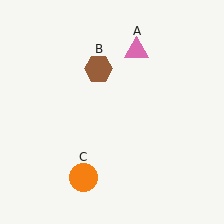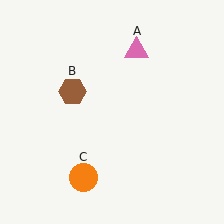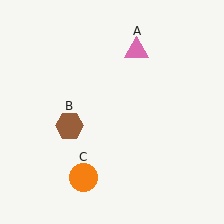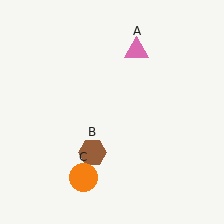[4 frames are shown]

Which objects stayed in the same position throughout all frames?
Pink triangle (object A) and orange circle (object C) remained stationary.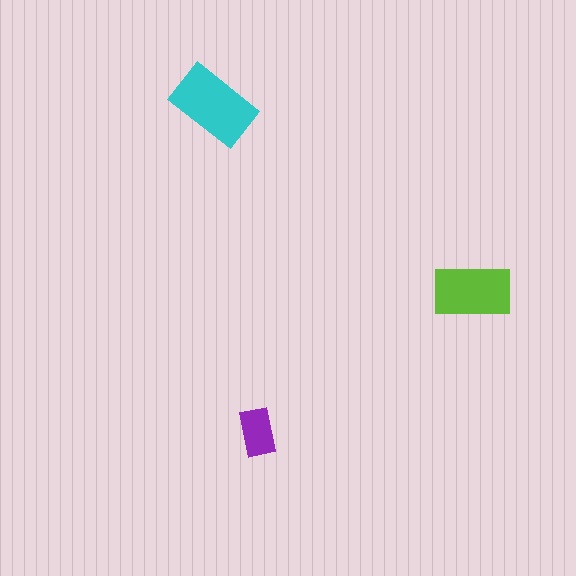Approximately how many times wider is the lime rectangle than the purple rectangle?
About 1.5 times wider.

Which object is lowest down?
The purple rectangle is bottommost.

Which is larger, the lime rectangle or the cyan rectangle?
The cyan one.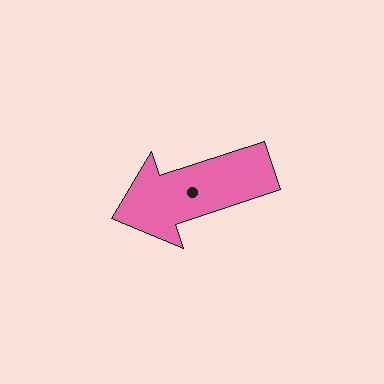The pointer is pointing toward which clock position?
Roughly 8 o'clock.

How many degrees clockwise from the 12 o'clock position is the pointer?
Approximately 252 degrees.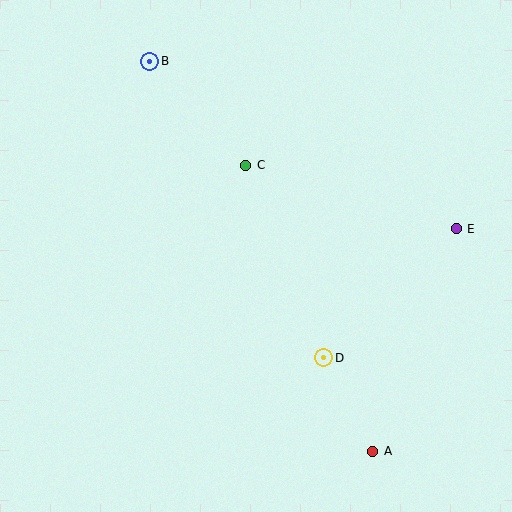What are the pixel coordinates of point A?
Point A is at (373, 451).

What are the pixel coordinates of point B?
Point B is at (150, 61).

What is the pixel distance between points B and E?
The distance between B and E is 349 pixels.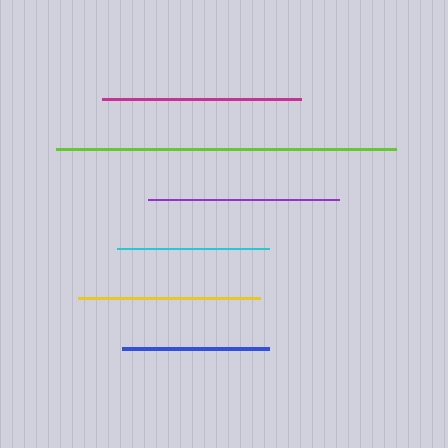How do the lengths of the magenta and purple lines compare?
The magenta and purple lines are approximately the same length.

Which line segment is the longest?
The lime line is the longest at approximately 341 pixels.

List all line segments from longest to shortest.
From longest to shortest: lime, magenta, purple, yellow, cyan, blue.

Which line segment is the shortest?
The blue line is the shortest at approximately 147 pixels.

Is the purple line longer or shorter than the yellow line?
The purple line is longer than the yellow line.